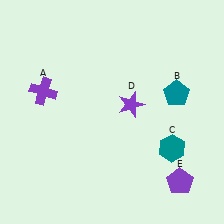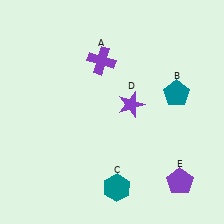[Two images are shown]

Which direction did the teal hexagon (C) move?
The teal hexagon (C) moved left.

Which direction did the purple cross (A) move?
The purple cross (A) moved right.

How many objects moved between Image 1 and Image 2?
2 objects moved between the two images.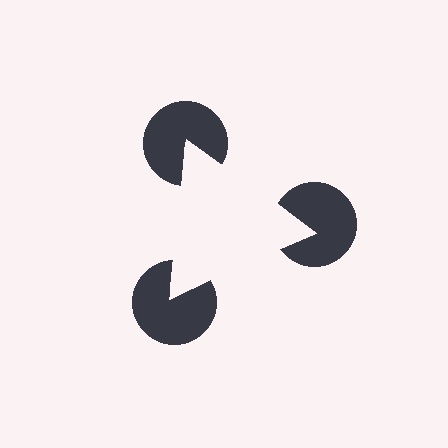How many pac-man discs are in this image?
There are 3 — one at each vertex of the illusory triangle.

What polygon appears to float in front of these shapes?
An illusory triangle — its edges are inferred from the aligned wedge cuts in the pac-man discs, not physically drawn.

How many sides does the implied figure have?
3 sides.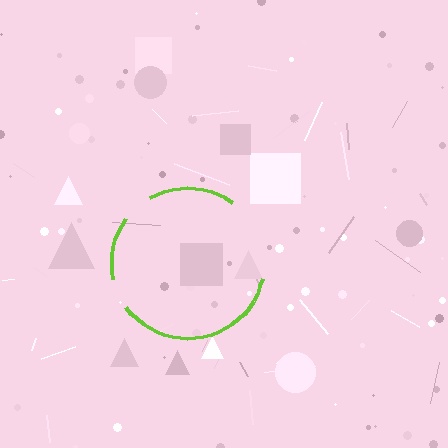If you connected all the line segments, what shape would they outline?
They would outline a circle.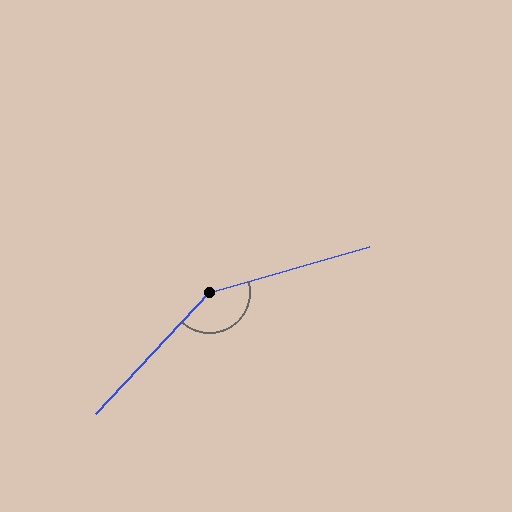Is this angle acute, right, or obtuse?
It is obtuse.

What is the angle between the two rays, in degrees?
Approximately 149 degrees.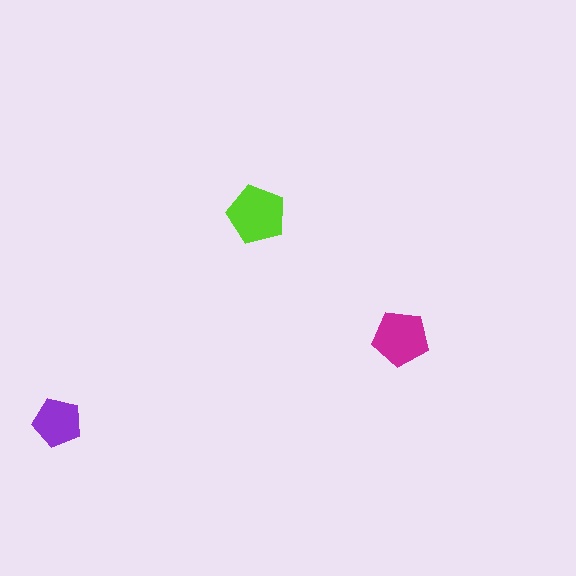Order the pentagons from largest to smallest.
the lime one, the magenta one, the purple one.